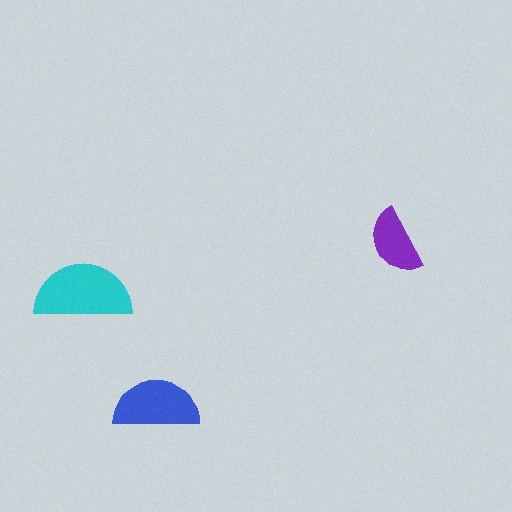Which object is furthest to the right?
The purple semicircle is rightmost.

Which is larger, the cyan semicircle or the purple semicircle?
The cyan one.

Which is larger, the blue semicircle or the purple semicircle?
The blue one.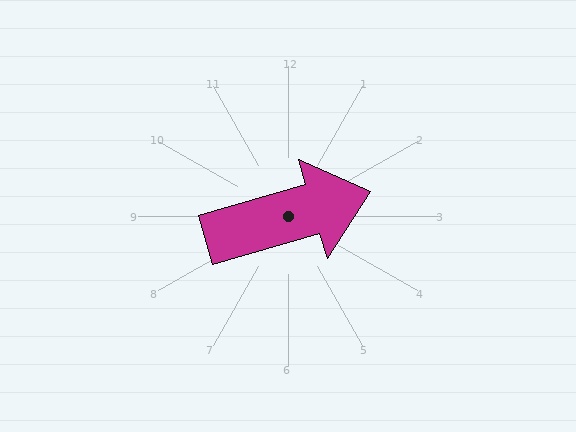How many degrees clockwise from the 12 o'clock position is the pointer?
Approximately 74 degrees.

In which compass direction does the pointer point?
East.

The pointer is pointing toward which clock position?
Roughly 2 o'clock.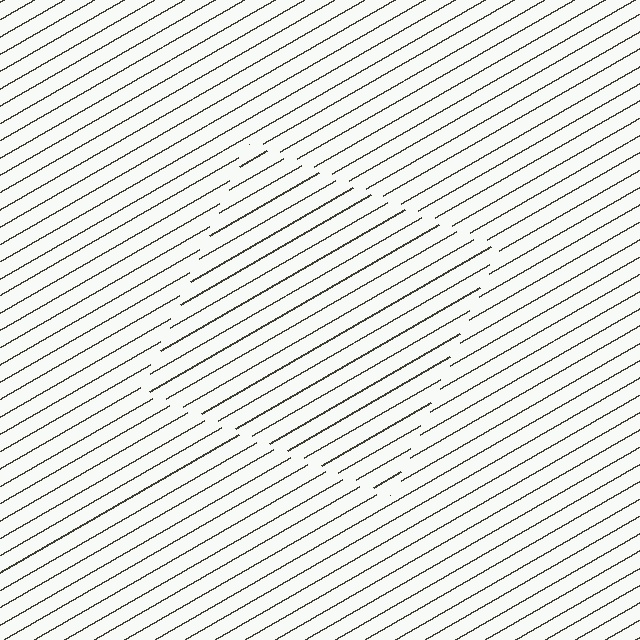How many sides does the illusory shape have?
4 sides — the line-ends trace a square.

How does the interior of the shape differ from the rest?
The interior of the shape contains the same grating, shifted by half a period — the contour is defined by the phase discontinuity where line-ends from the inner and outer gratings abut.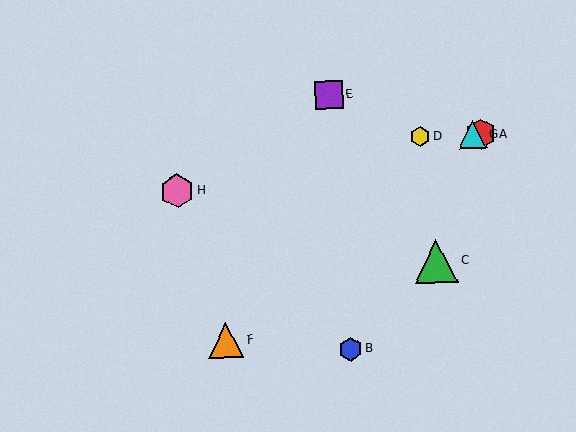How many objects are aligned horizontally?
3 objects (A, D, G) are aligned horizontally.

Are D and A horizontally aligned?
Yes, both are at y≈137.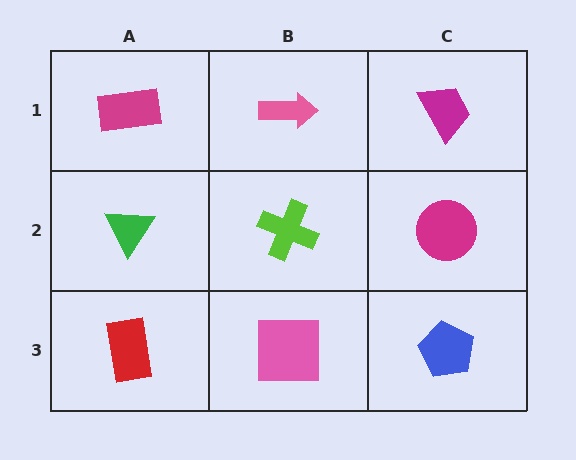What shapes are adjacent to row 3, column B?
A lime cross (row 2, column B), a red rectangle (row 3, column A), a blue pentagon (row 3, column C).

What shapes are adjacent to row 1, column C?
A magenta circle (row 2, column C), a pink arrow (row 1, column B).